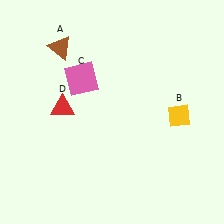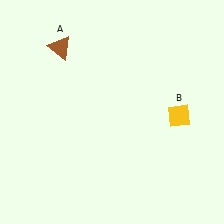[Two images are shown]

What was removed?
The pink square (C), the red triangle (D) were removed in Image 2.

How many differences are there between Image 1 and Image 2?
There are 2 differences between the two images.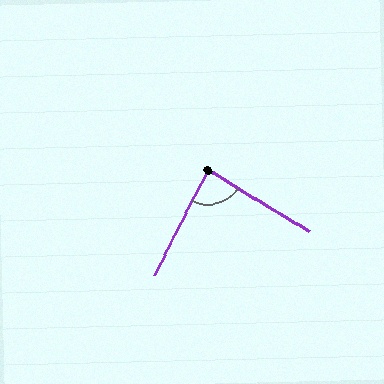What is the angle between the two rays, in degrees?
Approximately 86 degrees.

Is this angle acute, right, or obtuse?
It is approximately a right angle.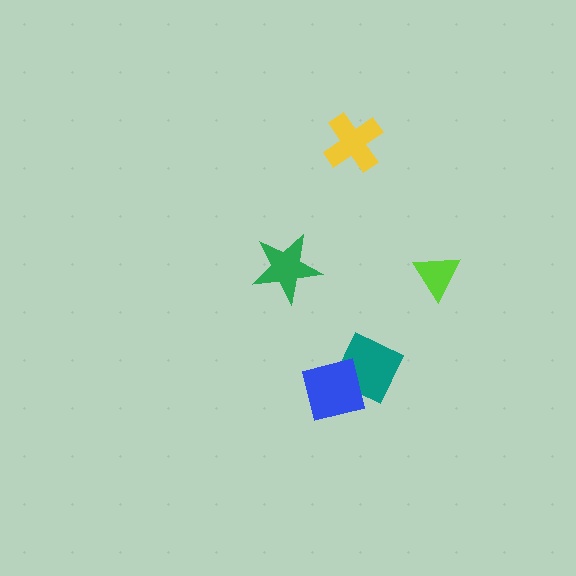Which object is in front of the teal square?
The blue square is in front of the teal square.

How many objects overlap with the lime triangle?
0 objects overlap with the lime triangle.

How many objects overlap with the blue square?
1 object overlaps with the blue square.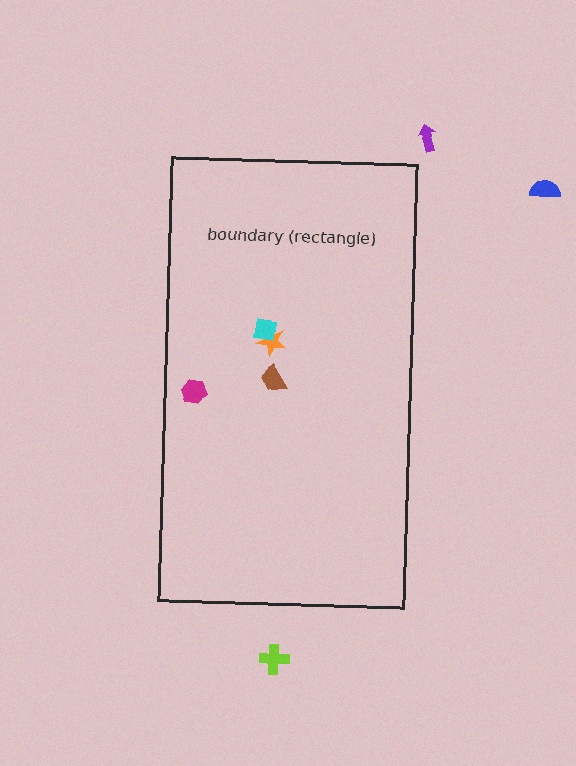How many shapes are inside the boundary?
4 inside, 3 outside.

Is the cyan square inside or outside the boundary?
Inside.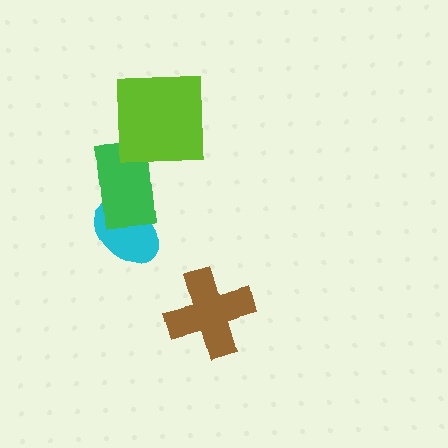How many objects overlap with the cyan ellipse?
1 object overlaps with the cyan ellipse.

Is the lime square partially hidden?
No, no other shape covers it.